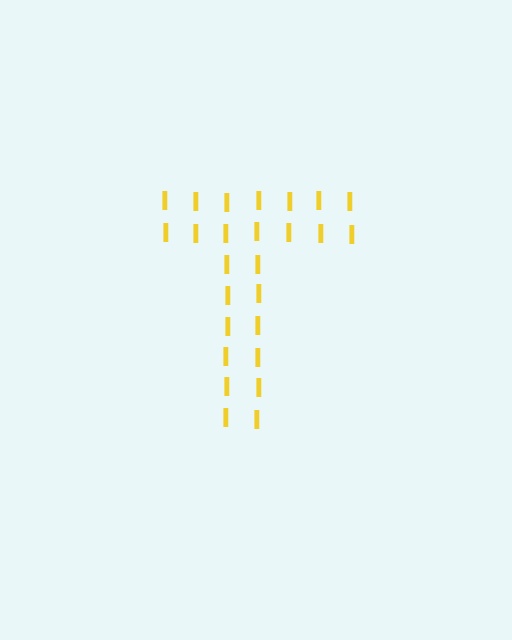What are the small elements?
The small elements are letter I's.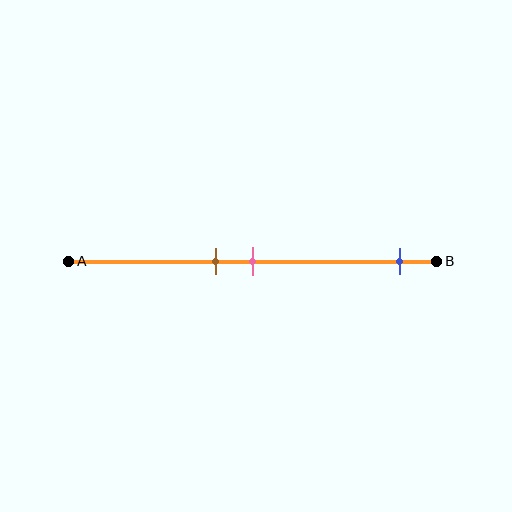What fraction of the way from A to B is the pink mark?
The pink mark is approximately 50% (0.5) of the way from A to B.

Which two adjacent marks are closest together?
The brown and pink marks are the closest adjacent pair.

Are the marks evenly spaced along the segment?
No, the marks are not evenly spaced.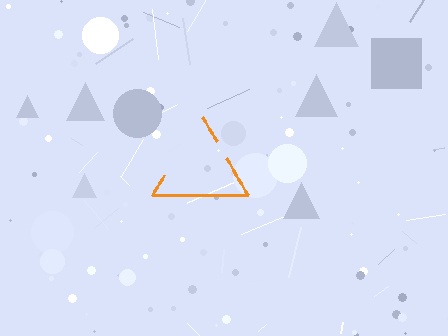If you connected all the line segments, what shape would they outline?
They would outline a triangle.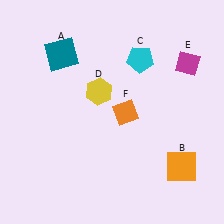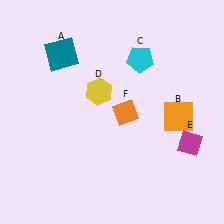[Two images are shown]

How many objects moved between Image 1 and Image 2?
2 objects moved between the two images.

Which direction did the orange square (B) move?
The orange square (B) moved up.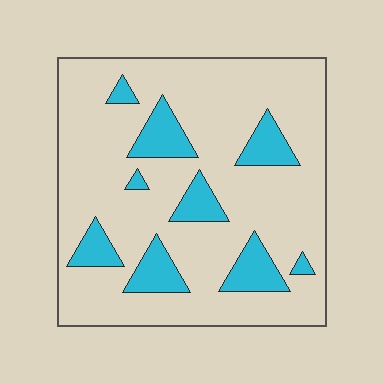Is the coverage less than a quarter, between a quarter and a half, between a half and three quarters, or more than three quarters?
Less than a quarter.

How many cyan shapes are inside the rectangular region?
9.